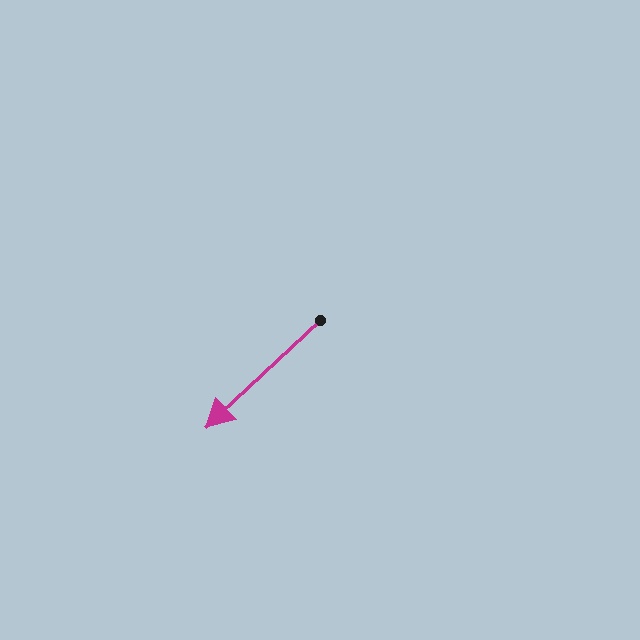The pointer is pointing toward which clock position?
Roughly 8 o'clock.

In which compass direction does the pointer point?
Southwest.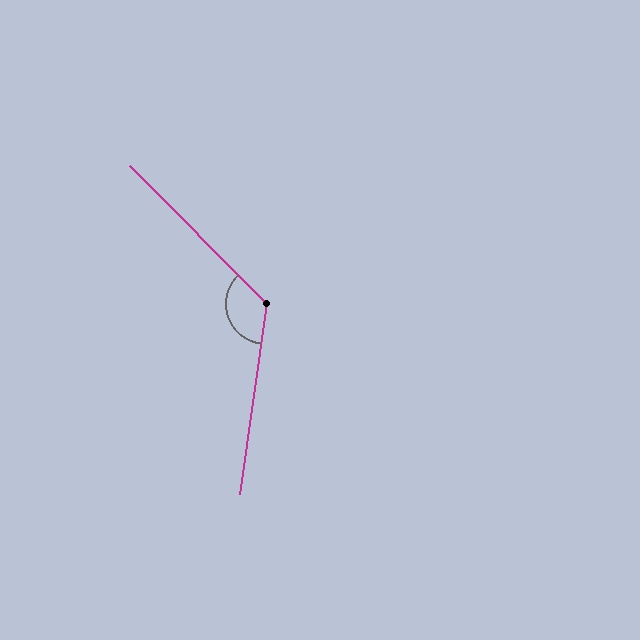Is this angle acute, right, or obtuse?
It is obtuse.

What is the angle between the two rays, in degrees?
Approximately 127 degrees.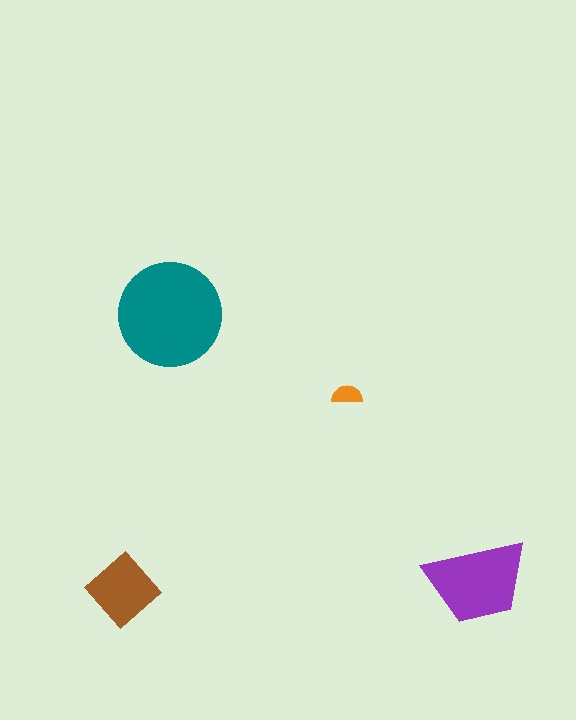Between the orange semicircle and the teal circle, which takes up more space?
The teal circle.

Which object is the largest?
The teal circle.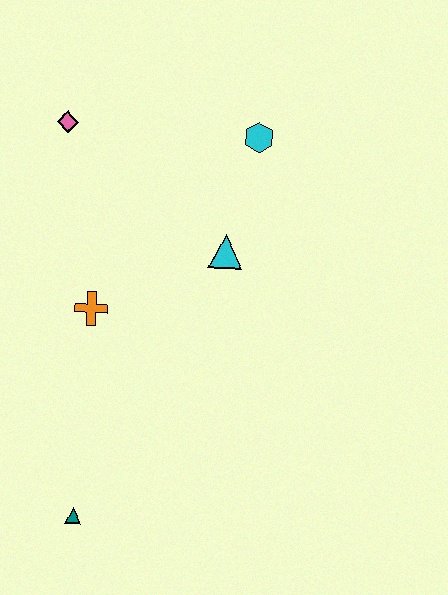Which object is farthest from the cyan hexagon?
The teal triangle is farthest from the cyan hexagon.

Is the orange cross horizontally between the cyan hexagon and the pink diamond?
Yes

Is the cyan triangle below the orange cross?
No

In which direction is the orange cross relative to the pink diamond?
The orange cross is below the pink diamond.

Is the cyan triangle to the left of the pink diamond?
No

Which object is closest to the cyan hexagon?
The cyan triangle is closest to the cyan hexagon.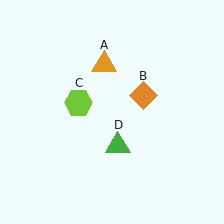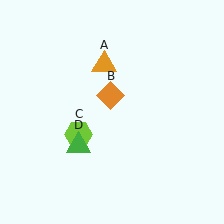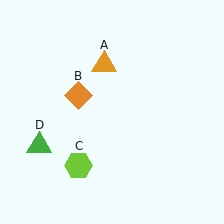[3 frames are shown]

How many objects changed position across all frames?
3 objects changed position: orange diamond (object B), lime hexagon (object C), green triangle (object D).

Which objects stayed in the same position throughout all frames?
Orange triangle (object A) remained stationary.